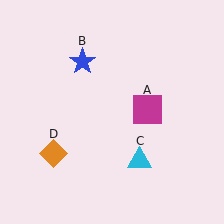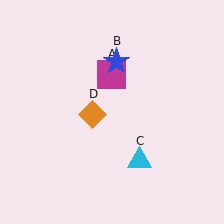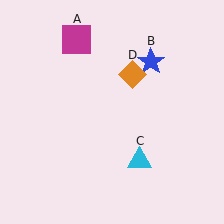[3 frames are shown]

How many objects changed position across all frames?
3 objects changed position: magenta square (object A), blue star (object B), orange diamond (object D).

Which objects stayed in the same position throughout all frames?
Cyan triangle (object C) remained stationary.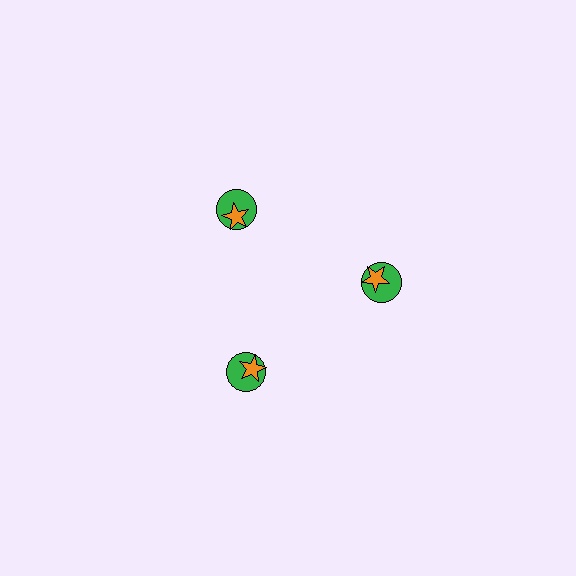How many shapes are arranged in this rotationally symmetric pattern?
There are 6 shapes, arranged in 3 groups of 2.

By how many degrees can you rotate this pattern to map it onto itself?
The pattern maps onto itself every 120 degrees of rotation.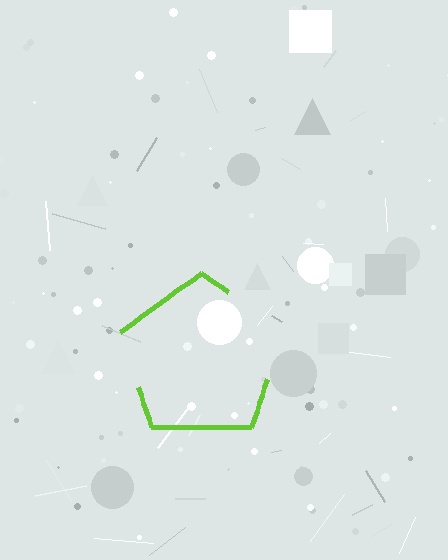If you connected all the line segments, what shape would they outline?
They would outline a pentagon.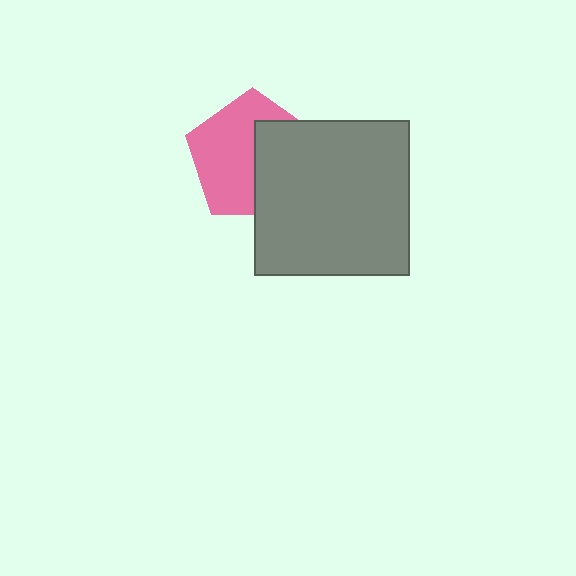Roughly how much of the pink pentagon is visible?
About half of it is visible (roughly 56%).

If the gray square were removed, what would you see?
You would see the complete pink pentagon.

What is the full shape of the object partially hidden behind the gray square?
The partially hidden object is a pink pentagon.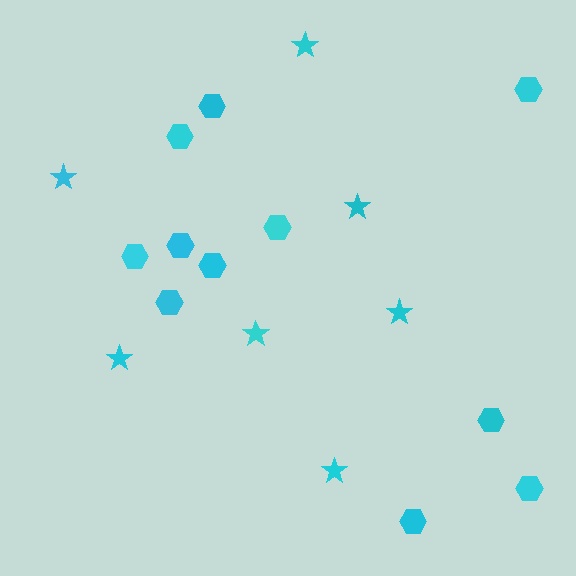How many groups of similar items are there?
There are 2 groups: one group of stars (7) and one group of hexagons (11).